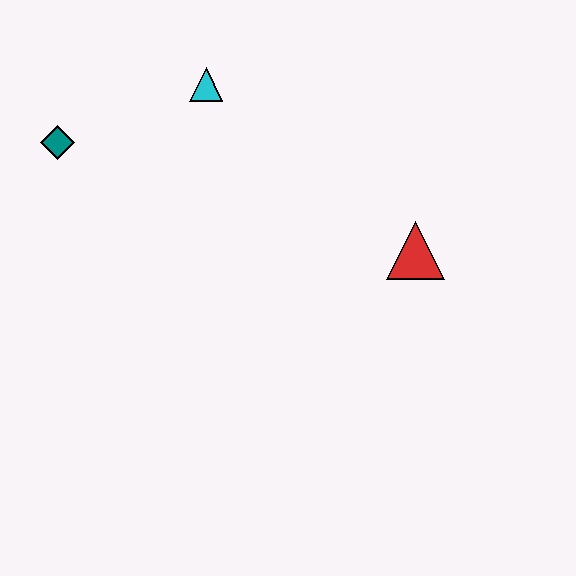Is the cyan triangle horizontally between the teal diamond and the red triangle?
Yes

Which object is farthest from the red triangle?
The teal diamond is farthest from the red triangle.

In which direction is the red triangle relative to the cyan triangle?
The red triangle is to the right of the cyan triangle.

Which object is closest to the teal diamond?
The cyan triangle is closest to the teal diamond.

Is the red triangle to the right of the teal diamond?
Yes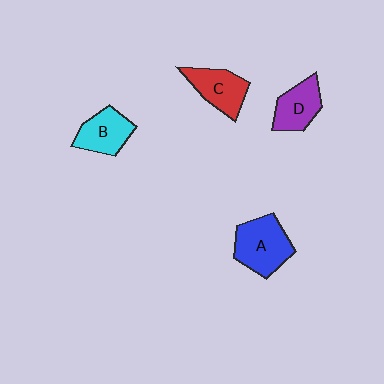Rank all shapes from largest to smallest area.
From largest to smallest: A (blue), C (red), B (cyan), D (purple).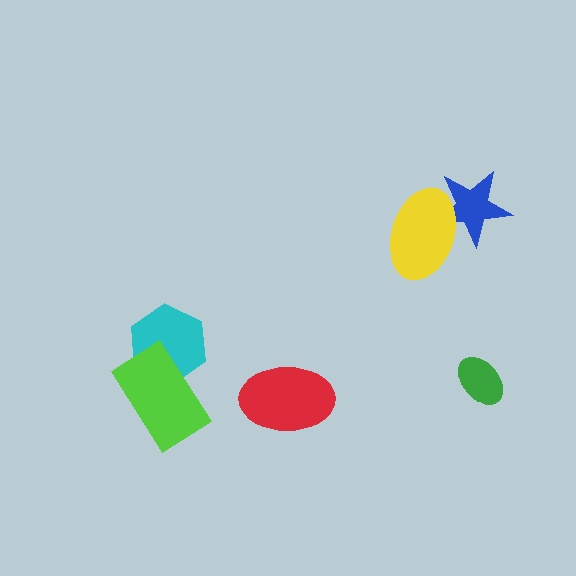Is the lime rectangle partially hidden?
No, no other shape covers it.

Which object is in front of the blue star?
The yellow ellipse is in front of the blue star.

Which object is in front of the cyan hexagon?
The lime rectangle is in front of the cyan hexagon.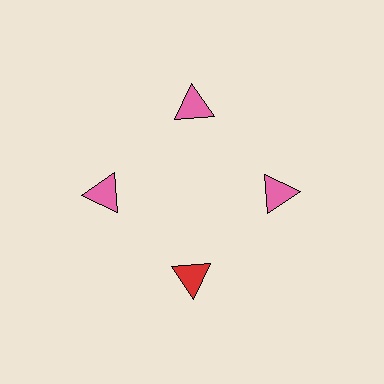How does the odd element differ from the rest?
It has a different color: red instead of pink.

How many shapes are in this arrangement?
There are 4 shapes arranged in a ring pattern.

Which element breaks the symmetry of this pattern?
The red triangle at roughly the 6 o'clock position breaks the symmetry. All other shapes are pink triangles.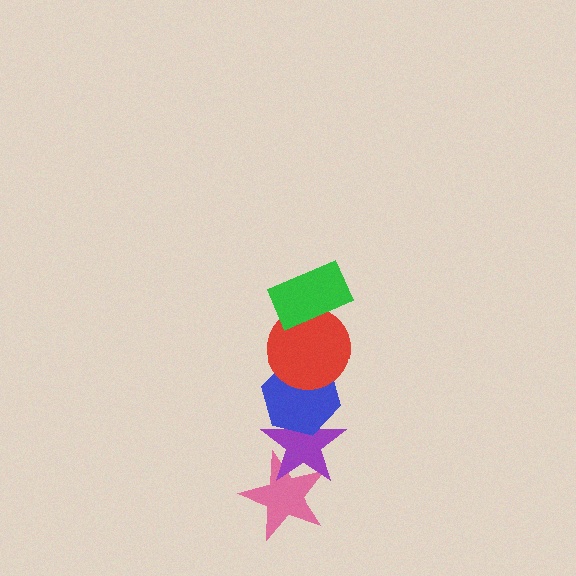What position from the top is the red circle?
The red circle is 2nd from the top.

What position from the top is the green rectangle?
The green rectangle is 1st from the top.